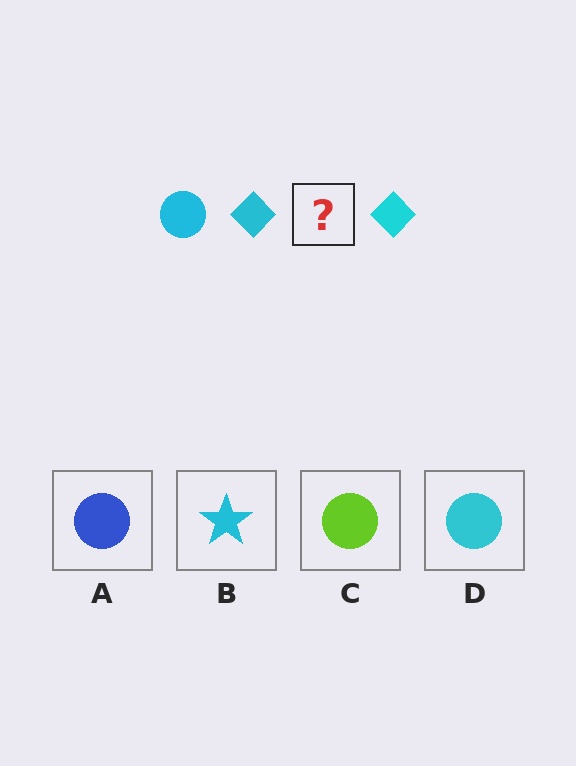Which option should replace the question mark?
Option D.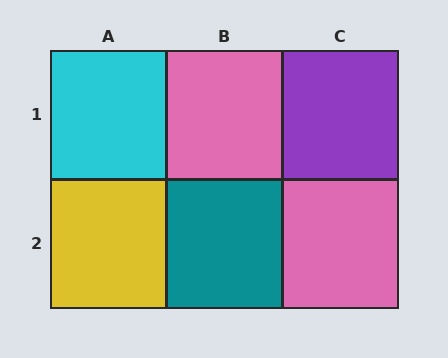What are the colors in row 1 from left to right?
Cyan, pink, purple.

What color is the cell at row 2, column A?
Yellow.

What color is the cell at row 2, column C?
Pink.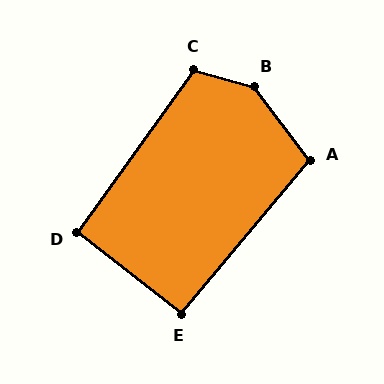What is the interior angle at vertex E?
Approximately 92 degrees (approximately right).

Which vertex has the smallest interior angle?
D, at approximately 92 degrees.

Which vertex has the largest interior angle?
B, at approximately 143 degrees.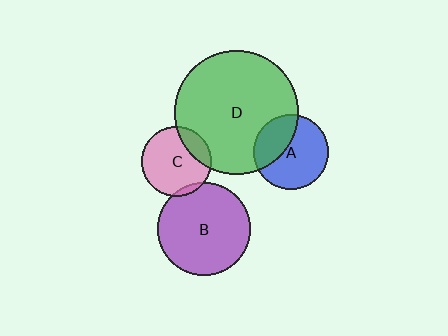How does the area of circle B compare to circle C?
Approximately 1.8 times.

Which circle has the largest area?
Circle D (green).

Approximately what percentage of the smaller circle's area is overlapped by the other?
Approximately 20%.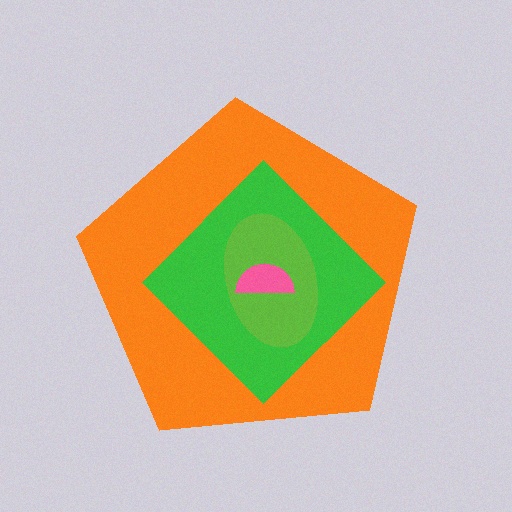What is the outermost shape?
The orange pentagon.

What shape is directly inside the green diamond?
The lime ellipse.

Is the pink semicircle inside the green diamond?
Yes.